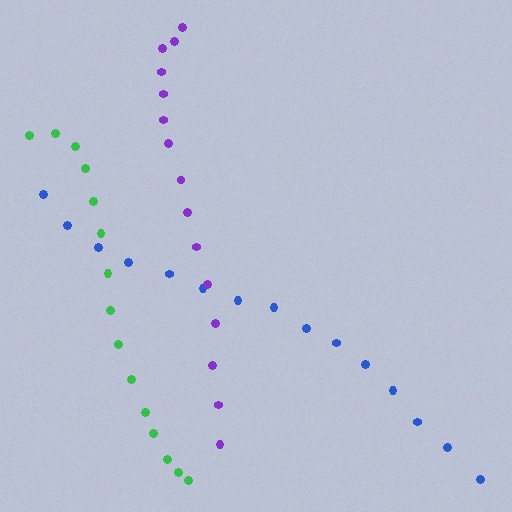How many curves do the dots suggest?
There are 3 distinct paths.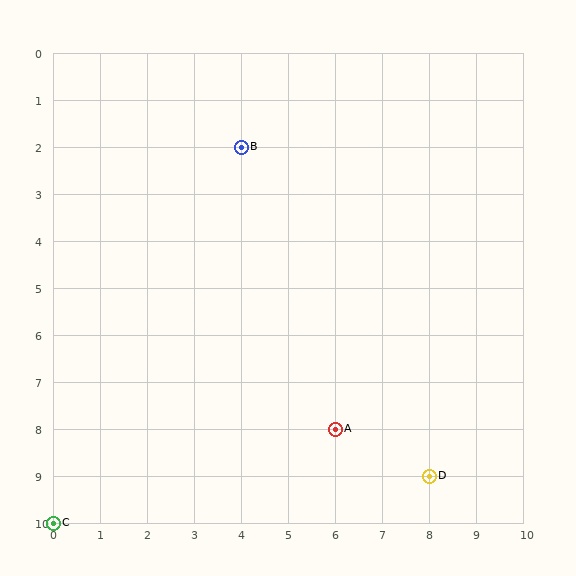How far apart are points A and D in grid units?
Points A and D are 2 columns and 1 row apart (about 2.2 grid units diagonally).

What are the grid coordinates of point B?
Point B is at grid coordinates (4, 2).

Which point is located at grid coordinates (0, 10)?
Point C is at (0, 10).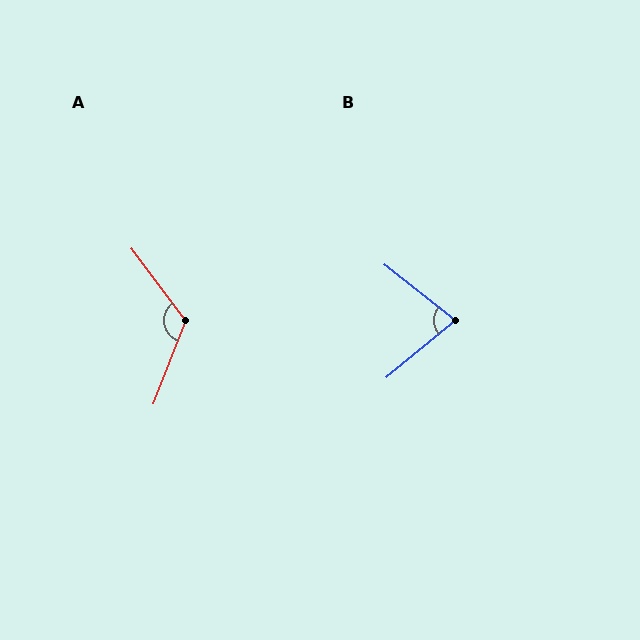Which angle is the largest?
A, at approximately 122 degrees.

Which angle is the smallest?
B, at approximately 78 degrees.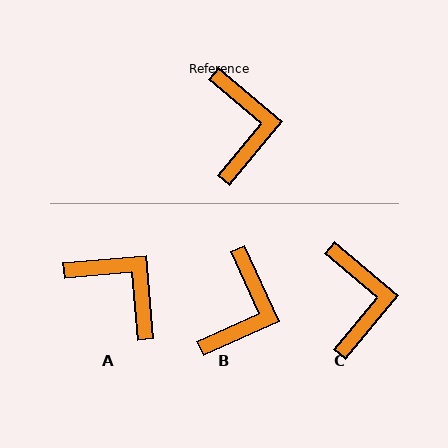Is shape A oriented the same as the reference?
No, it is off by about 45 degrees.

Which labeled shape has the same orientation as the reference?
C.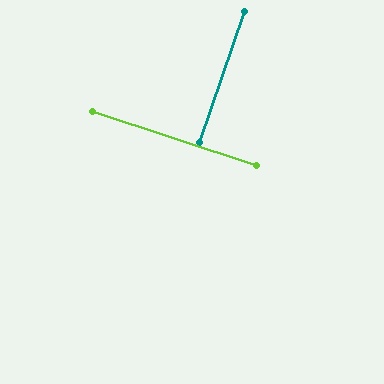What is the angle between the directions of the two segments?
Approximately 89 degrees.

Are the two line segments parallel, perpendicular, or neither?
Perpendicular — they meet at approximately 89°.